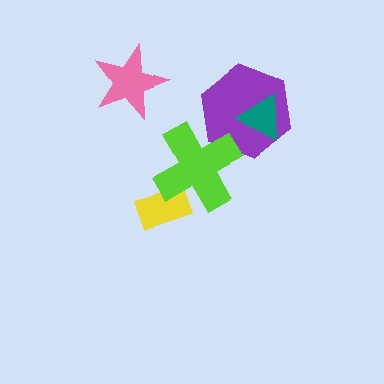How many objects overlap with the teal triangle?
1 object overlaps with the teal triangle.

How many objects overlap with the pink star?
0 objects overlap with the pink star.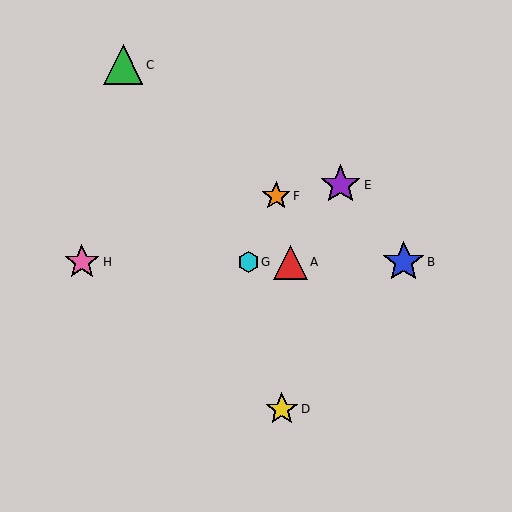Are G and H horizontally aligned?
Yes, both are at y≈262.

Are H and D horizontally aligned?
No, H is at y≈262 and D is at y≈409.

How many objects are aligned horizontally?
4 objects (A, B, G, H) are aligned horizontally.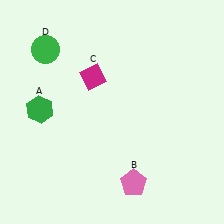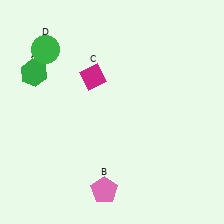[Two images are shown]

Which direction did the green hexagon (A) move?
The green hexagon (A) moved up.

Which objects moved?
The objects that moved are: the green hexagon (A), the pink pentagon (B).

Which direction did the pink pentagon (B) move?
The pink pentagon (B) moved left.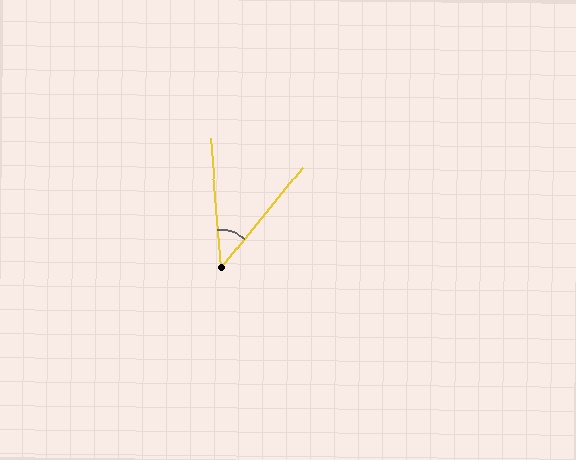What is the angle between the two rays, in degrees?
Approximately 44 degrees.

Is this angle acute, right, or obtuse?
It is acute.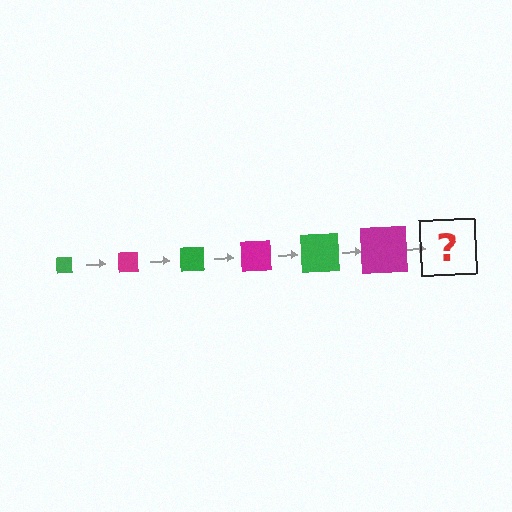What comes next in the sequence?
The next element should be a green square, larger than the previous one.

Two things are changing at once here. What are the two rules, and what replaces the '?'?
The two rules are that the square grows larger each step and the color cycles through green and magenta. The '?' should be a green square, larger than the previous one.